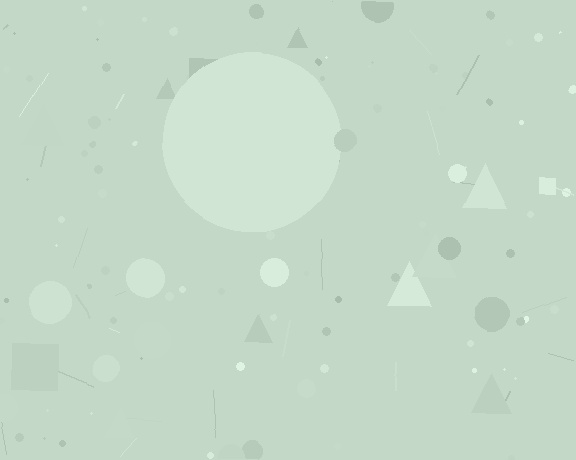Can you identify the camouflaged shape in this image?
The camouflaged shape is a circle.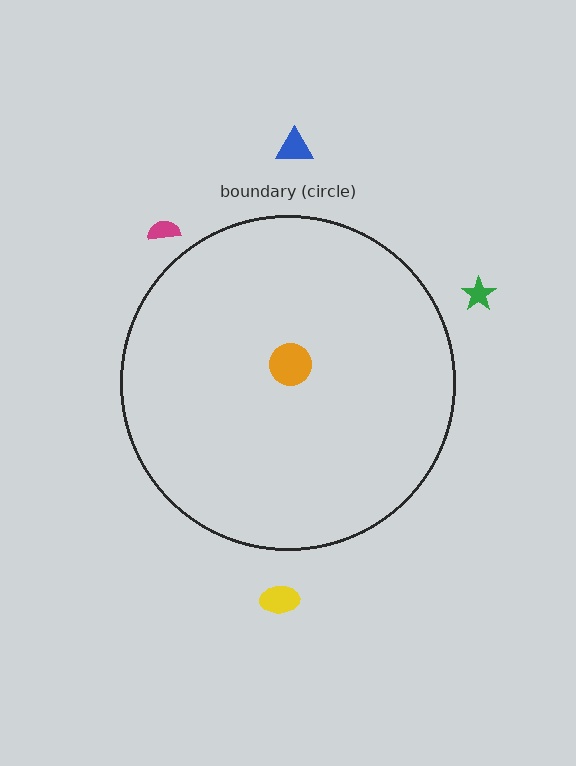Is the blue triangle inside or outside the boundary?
Outside.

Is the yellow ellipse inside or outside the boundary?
Outside.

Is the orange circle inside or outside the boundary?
Inside.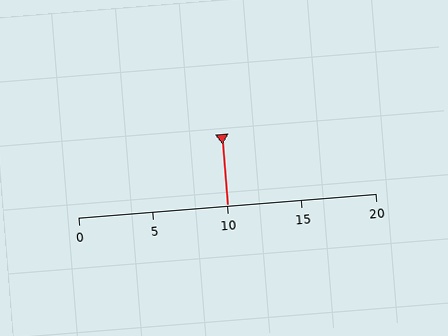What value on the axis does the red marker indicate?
The marker indicates approximately 10.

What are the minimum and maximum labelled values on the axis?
The axis runs from 0 to 20.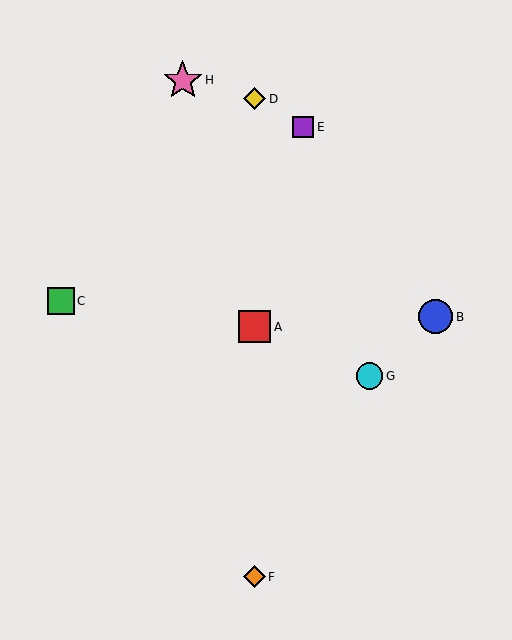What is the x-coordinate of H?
Object H is at x≈183.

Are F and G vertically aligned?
No, F is at x≈255 and G is at x≈370.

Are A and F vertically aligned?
Yes, both are at x≈255.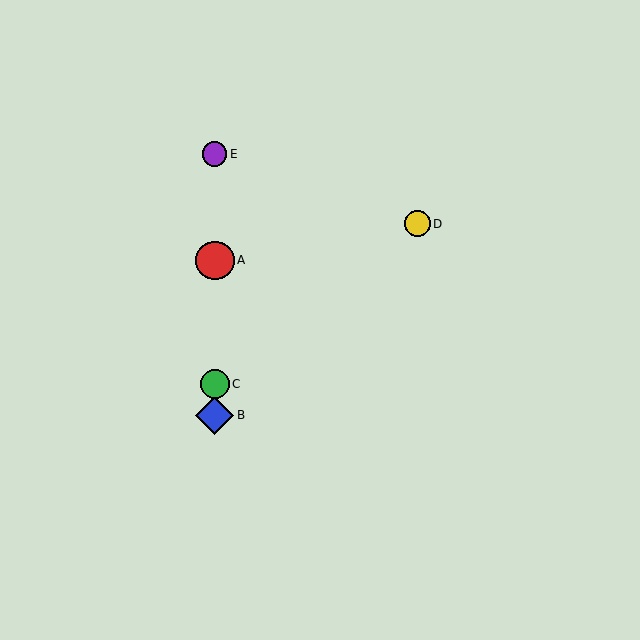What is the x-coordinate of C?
Object C is at x≈215.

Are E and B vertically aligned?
Yes, both are at x≈215.